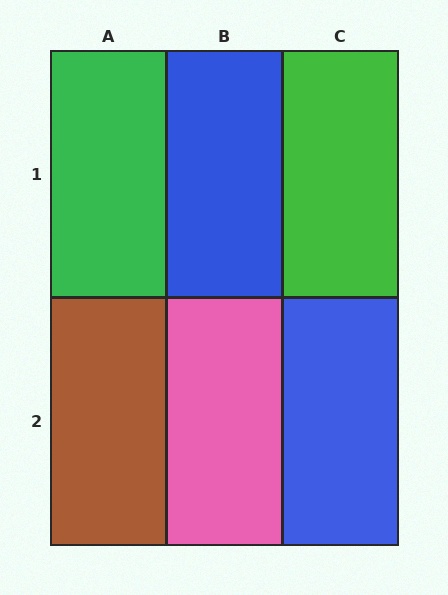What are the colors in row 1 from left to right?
Green, blue, green.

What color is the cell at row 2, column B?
Pink.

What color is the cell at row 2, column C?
Blue.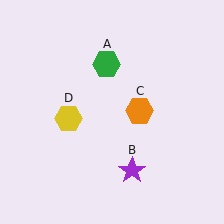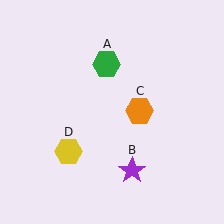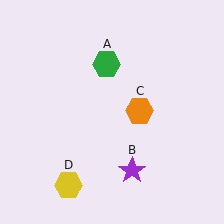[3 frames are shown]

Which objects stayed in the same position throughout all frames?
Green hexagon (object A) and purple star (object B) and orange hexagon (object C) remained stationary.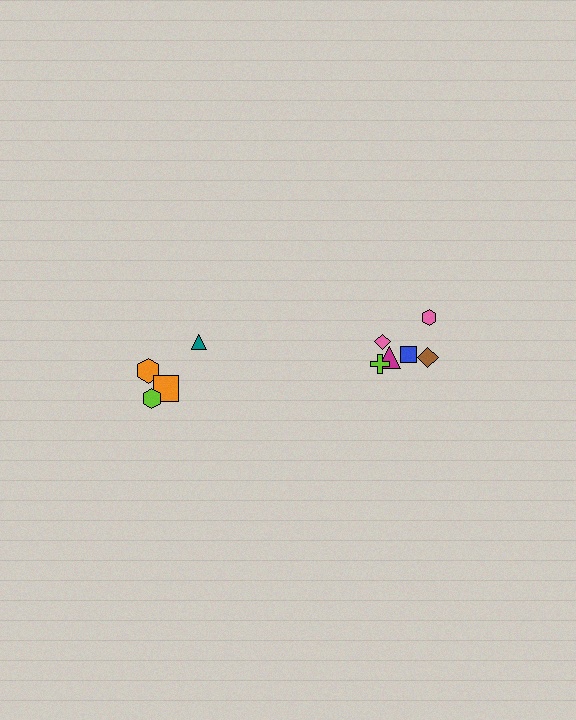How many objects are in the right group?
There are 6 objects.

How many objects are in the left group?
There are 4 objects.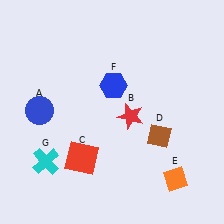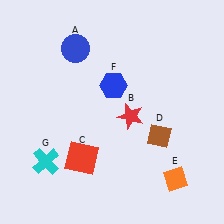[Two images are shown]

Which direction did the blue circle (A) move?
The blue circle (A) moved up.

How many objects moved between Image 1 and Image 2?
1 object moved between the two images.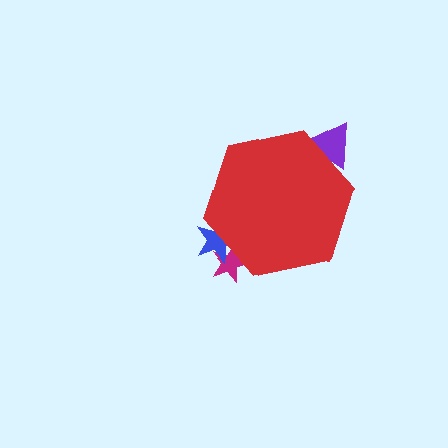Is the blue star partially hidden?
Yes, the blue star is partially hidden behind the red hexagon.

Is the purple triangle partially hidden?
Yes, the purple triangle is partially hidden behind the red hexagon.